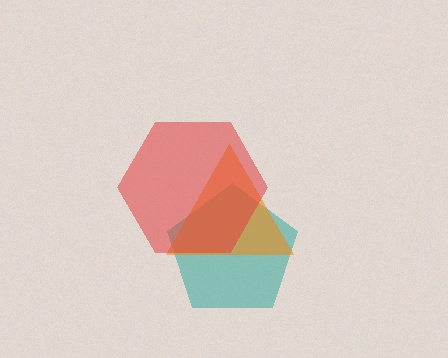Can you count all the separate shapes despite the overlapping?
Yes, there are 3 separate shapes.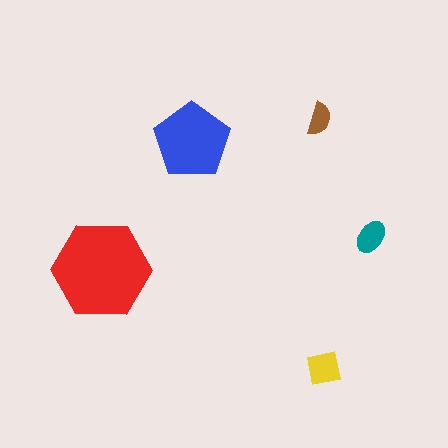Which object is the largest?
The red hexagon.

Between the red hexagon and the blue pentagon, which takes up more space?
The red hexagon.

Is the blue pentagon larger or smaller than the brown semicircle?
Larger.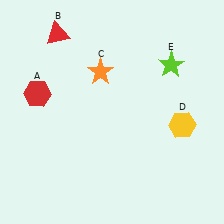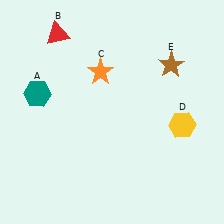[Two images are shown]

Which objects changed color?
A changed from red to teal. E changed from lime to brown.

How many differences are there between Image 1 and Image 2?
There are 2 differences between the two images.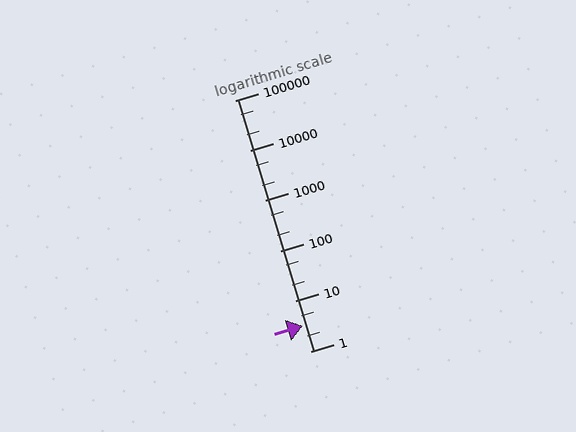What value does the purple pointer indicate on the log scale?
The pointer indicates approximately 3.2.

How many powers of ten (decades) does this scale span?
The scale spans 5 decades, from 1 to 100000.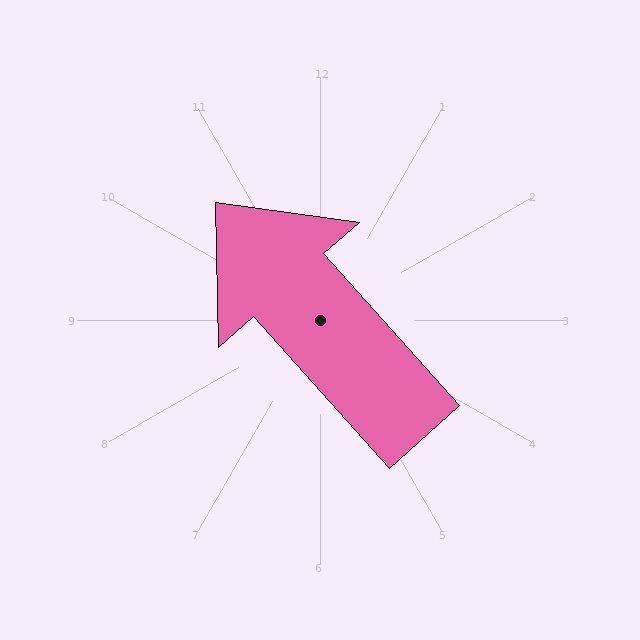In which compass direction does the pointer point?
Northwest.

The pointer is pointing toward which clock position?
Roughly 11 o'clock.